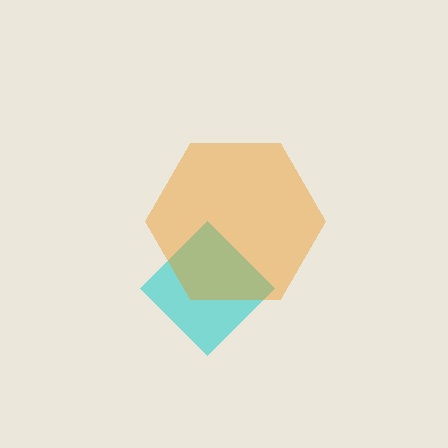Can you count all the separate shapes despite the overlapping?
Yes, there are 2 separate shapes.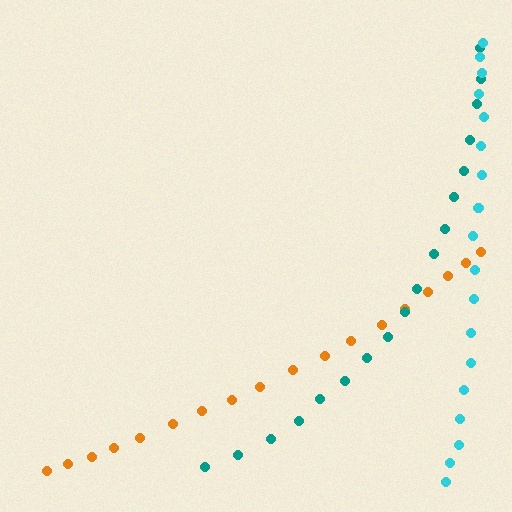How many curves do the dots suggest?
There are 3 distinct paths.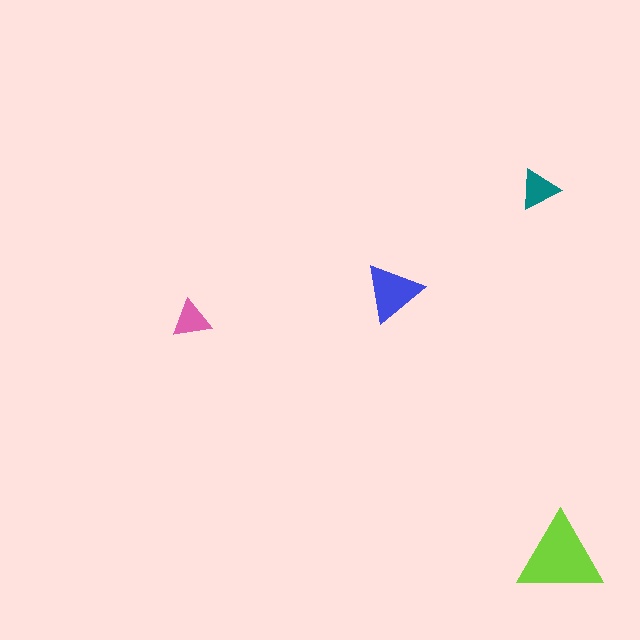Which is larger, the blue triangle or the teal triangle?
The blue one.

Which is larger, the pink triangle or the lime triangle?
The lime one.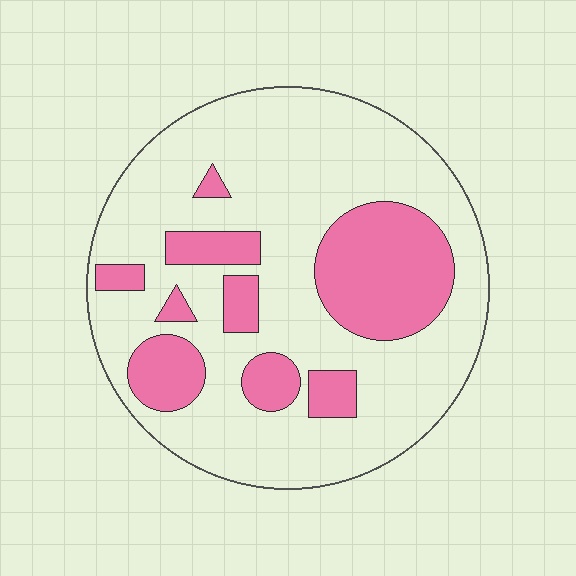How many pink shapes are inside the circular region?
9.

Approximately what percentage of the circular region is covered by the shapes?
Approximately 25%.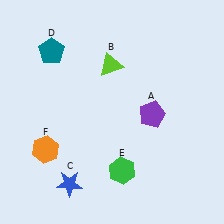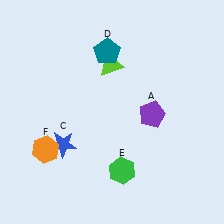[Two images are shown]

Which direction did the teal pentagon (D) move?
The teal pentagon (D) moved right.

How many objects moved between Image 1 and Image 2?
2 objects moved between the two images.